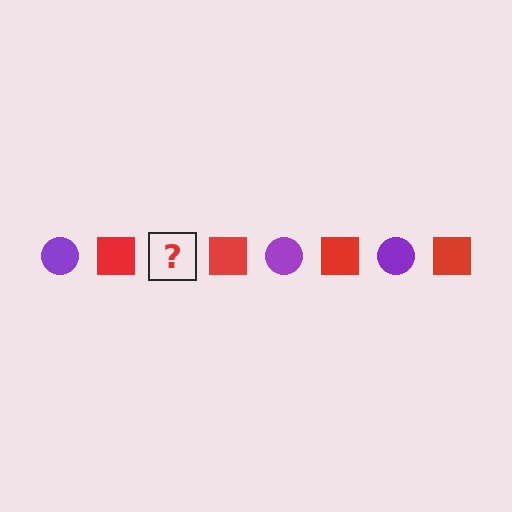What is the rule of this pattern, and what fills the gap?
The rule is that the pattern alternates between purple circle and red square. The gap should be filled with a purple circle.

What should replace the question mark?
The question mark should be replaced with a purple circle.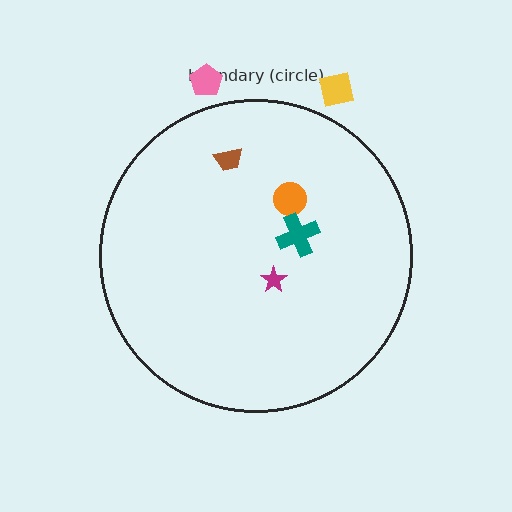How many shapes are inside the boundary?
4 inside, 2 outside.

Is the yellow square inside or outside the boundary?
Outside.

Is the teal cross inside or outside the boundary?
Inside.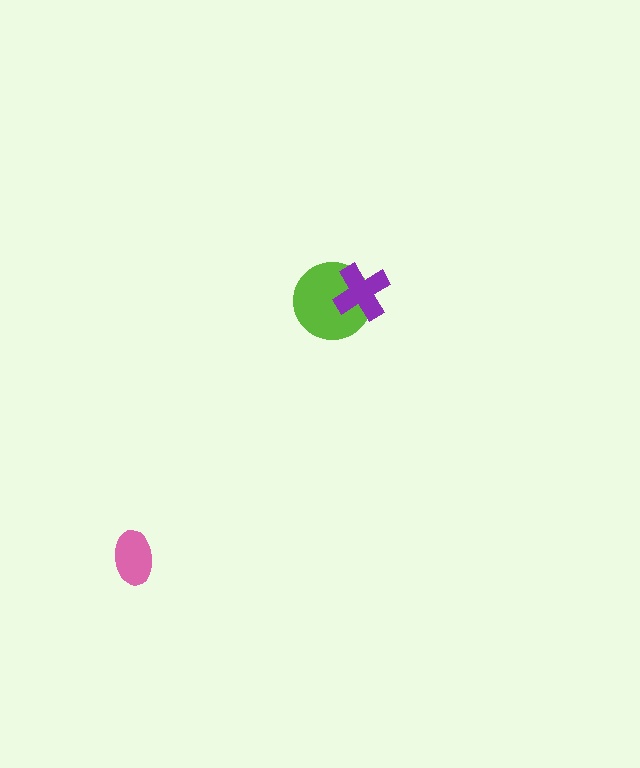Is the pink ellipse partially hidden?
No, no other shape covers it.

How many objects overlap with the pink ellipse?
0 objects overlap with the pink ellipse.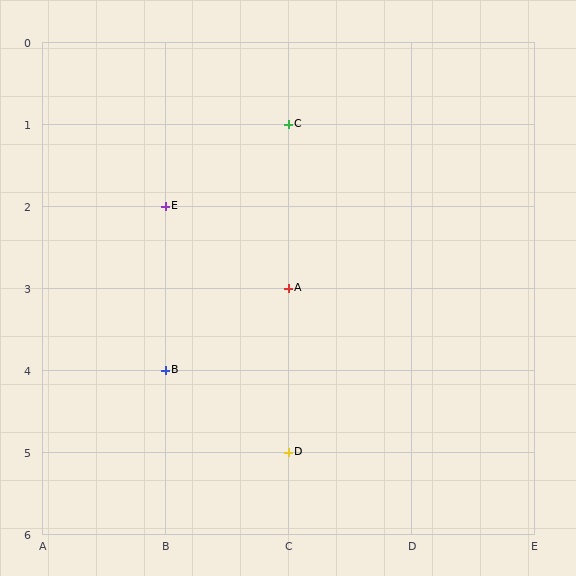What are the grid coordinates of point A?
Point A is at grid coordinates (C, 3).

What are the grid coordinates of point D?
Point D is at grid coordinates (C, 5).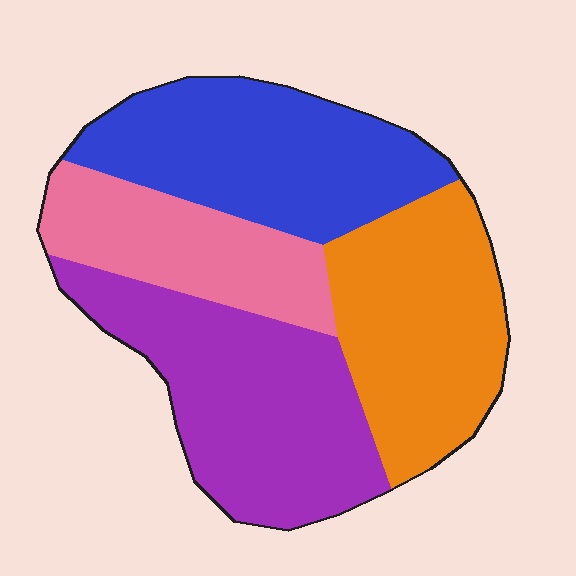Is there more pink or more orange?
Orange.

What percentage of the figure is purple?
Purple covers 30% of the figure.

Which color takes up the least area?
Pink, at roughly 20%.